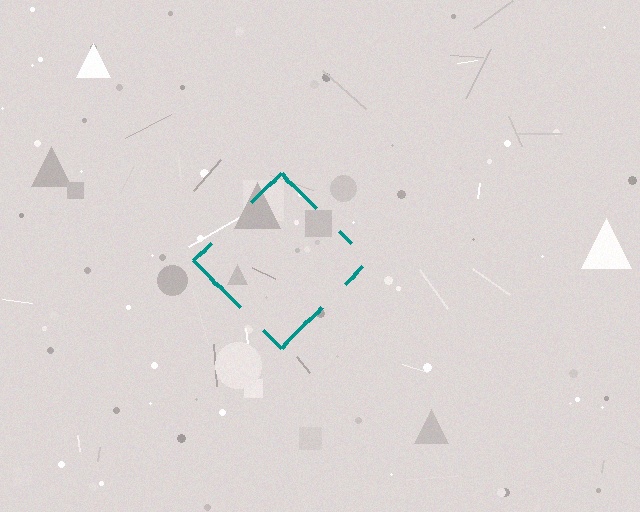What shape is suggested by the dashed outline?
The dashed outline suggests a diamond.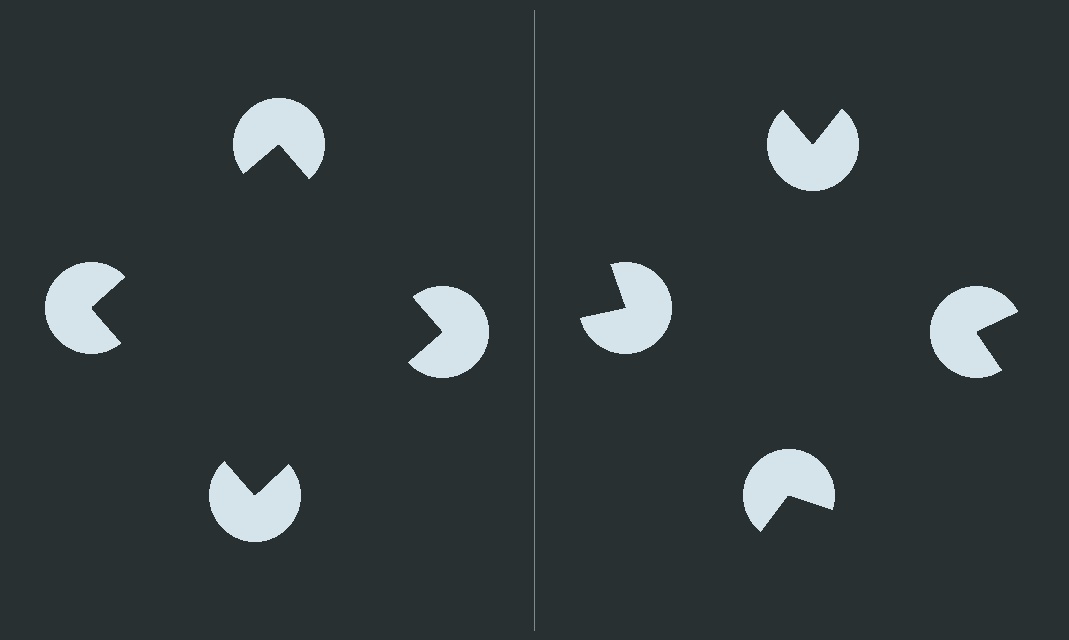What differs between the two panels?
The pac-man discs are positioned identically on both sides; only the wedge orientations differ. On the left they align to a square; on the right they are misaligned.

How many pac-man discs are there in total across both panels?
8 — 4 on each side.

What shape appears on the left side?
An illusory square.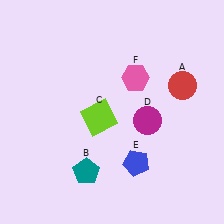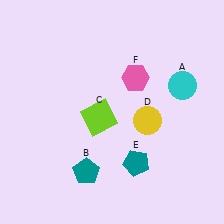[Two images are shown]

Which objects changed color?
A changed from red to cyan. D changed from magenta to yellow. E changed from blue to teal.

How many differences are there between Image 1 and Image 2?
There are 3 differences between the two images.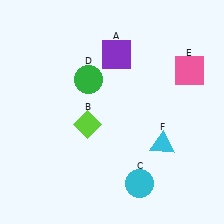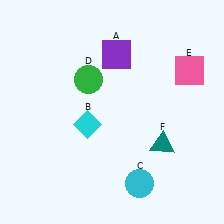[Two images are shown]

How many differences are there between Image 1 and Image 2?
There are 2 differences between the two images.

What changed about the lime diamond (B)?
In Image 1, B is lime. In Image 2, it changed to cyan.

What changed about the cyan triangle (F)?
In Image 1, F is cyan. In Image 2, it changed to teal.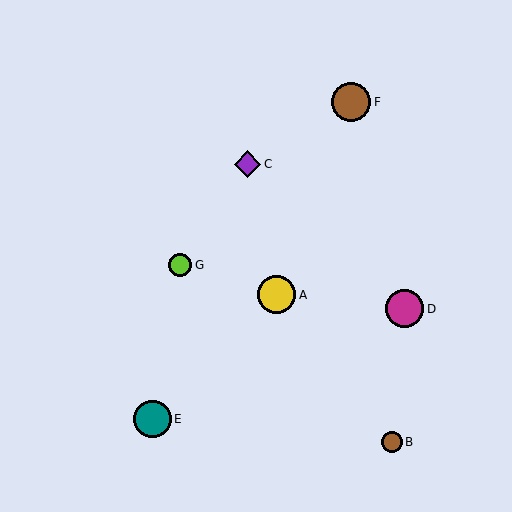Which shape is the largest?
The brown circle (labeled F) is the largest.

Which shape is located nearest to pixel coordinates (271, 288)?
The yellow circle (labeled A) at (277, 295) is nearest to that location.